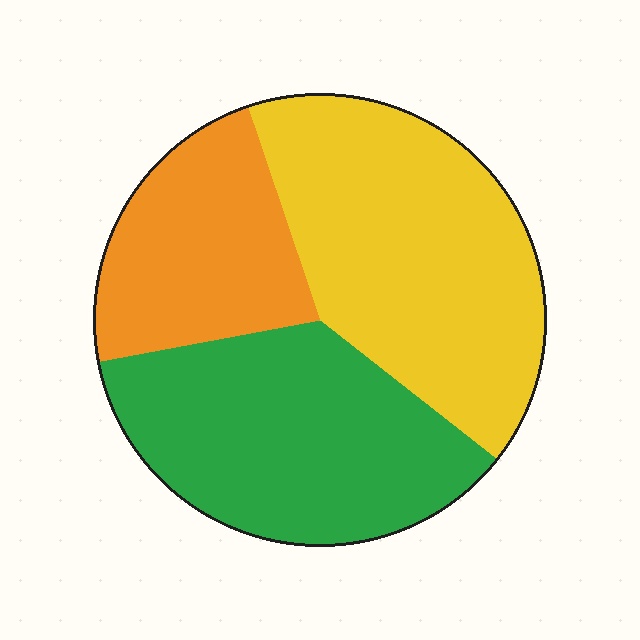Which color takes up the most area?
Yellow, at roughly 40%.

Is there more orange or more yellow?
Yellow.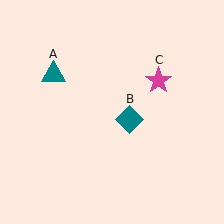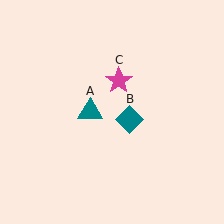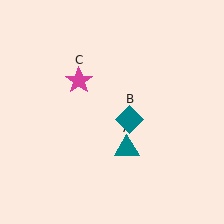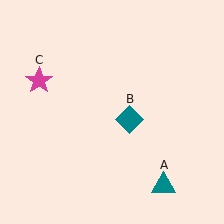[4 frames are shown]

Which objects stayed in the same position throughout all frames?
Teal diamond (object B) remained stationary.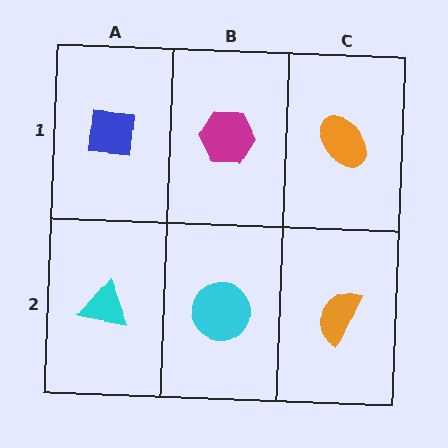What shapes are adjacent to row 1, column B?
A cyan circle (row 2, column B), a blue square (row 1, column A), an orange ellipse (row 1, column C).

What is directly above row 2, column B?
A magenta hexagon.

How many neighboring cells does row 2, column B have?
3.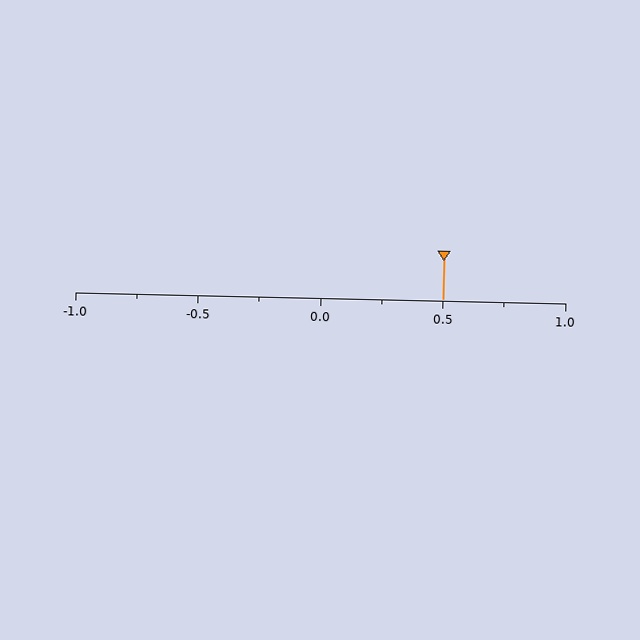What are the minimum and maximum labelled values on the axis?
The axis runs from -1.0 to 1.0.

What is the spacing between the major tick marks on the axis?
The major ticks are spaced 0.5 apart.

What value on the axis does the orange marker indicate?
The marker indicates approximately 0.5.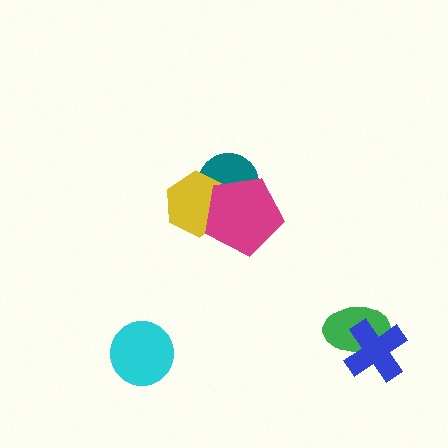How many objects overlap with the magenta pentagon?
2 objects overlap with the magenta pentagon.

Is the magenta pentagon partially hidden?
No, no other shape covers it.